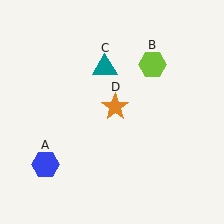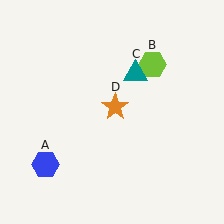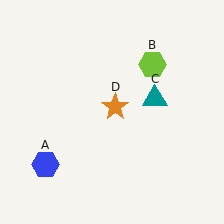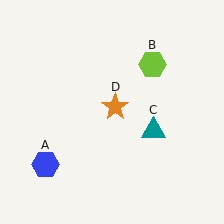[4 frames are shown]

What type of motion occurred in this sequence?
The teal triangle (object C) rotated clockwise around the center of the scene.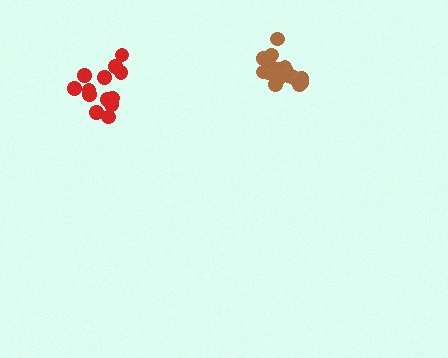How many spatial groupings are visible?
There are 2 spatial groupings.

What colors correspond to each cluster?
The clusters are colored: brown, red.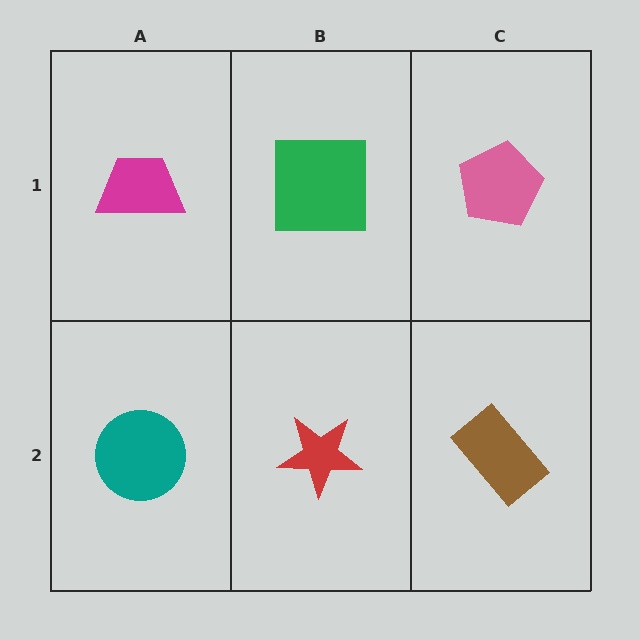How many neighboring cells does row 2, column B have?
3.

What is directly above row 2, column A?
A magenta trapezoid.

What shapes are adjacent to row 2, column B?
A green square (row 1, column B), a teal circle (row 2, column A), a brown rectangle (row 2, column C).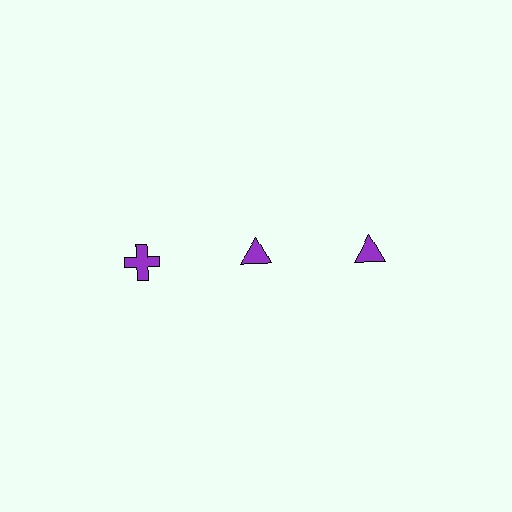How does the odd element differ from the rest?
It has a different shape: cross instead of triangle.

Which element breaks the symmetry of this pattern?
The purple cross in the top row, leftmost column breaks the symmetry. All other shapes are purple triangles.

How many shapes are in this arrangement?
There are 3 shapes arranged in a grid pattern.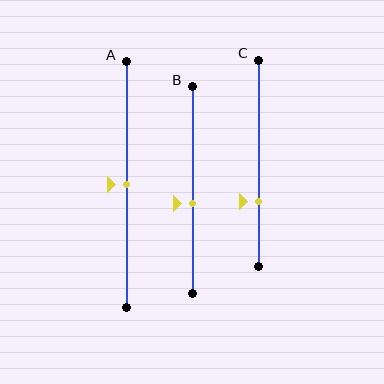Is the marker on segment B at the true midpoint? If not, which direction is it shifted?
No, the marker on segment B is shifted downward by about 7% of the segment length.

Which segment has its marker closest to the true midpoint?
Segment A has its marker closest to the true midpoint.